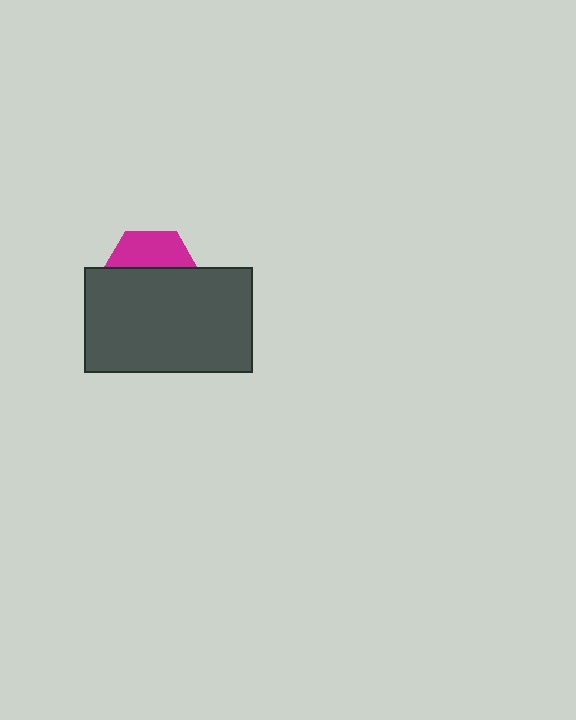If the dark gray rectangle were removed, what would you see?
You would see the complete magenta hexagon.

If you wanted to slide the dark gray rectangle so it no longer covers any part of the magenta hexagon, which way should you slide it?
Slide it down — that is the most direct way to separate the two shapes.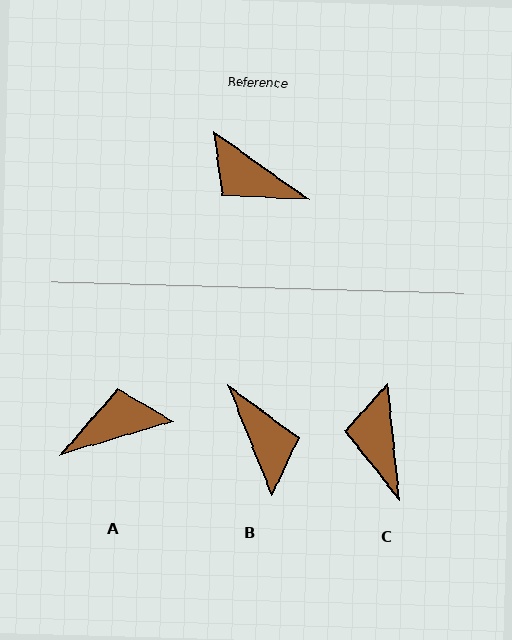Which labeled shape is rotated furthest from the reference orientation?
B, about 147 degrees away.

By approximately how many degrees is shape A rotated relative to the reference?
Approximately 128 degrees clockwise.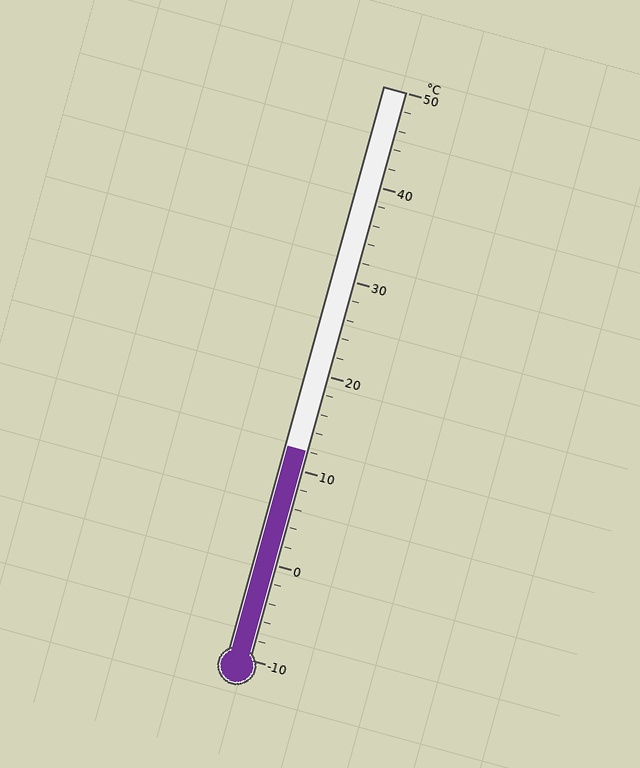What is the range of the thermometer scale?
The thermometer scale ranges from -10°C to 50°C.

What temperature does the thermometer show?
The thermometer shows approximately 12°C.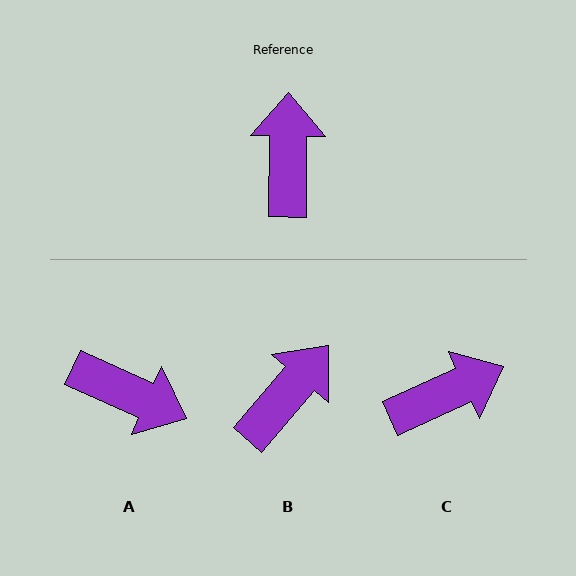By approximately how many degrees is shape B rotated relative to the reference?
Approximately 40 degrees clockwise.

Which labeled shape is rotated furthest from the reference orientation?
A, about 114 degrees away.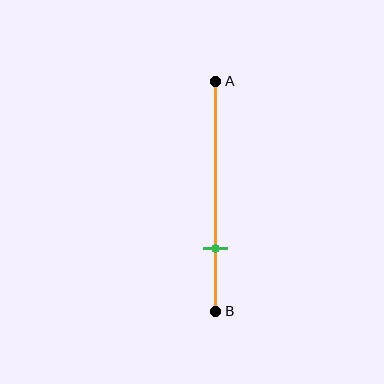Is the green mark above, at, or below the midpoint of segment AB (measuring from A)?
The green mark is below the midpoint of segment AB.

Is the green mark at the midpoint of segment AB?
No, the mark is at about 75% from A, not at the 50% midpoint.